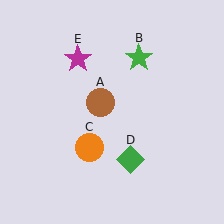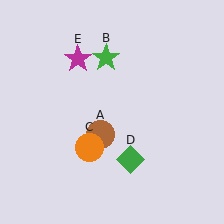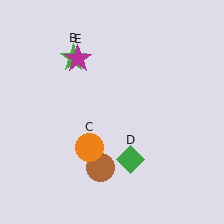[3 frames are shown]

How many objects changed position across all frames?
2 objects changed position: brown circle (object A), green star (object B).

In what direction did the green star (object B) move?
The green star (object B) moved left.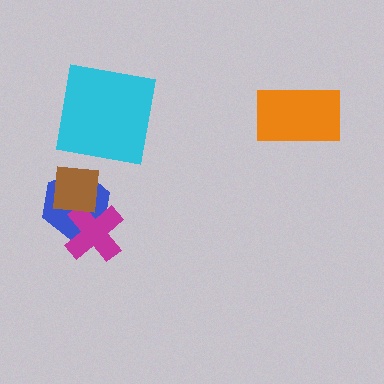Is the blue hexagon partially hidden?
Yes, it is partially covered by another shape.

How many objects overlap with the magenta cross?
2 objects overlap with the magenta cross.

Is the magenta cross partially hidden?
Yes, it is partially covered by another shape.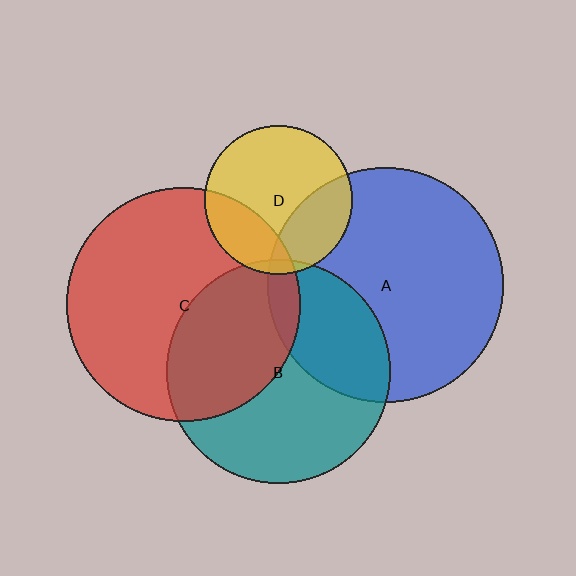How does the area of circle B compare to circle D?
Approximately 2.3 times.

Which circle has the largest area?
Circle A (blue).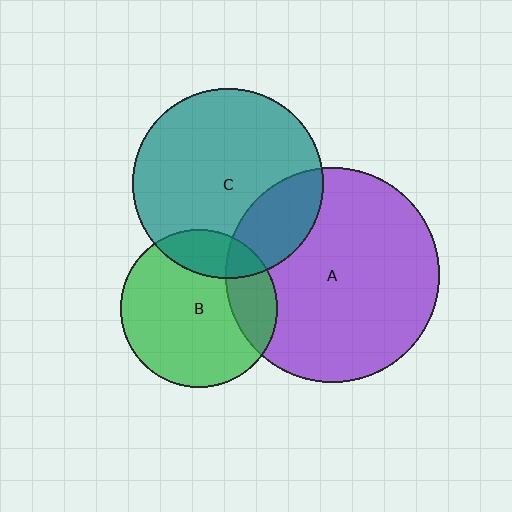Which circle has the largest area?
Circle A (purple).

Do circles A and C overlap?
Yes.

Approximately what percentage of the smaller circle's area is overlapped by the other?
Approximately 25%.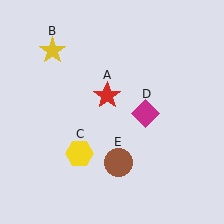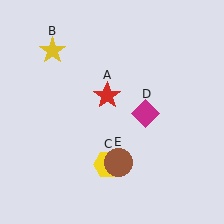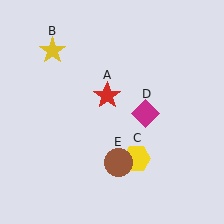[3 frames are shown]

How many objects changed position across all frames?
1 object changed position: yellow hexagon (object C).